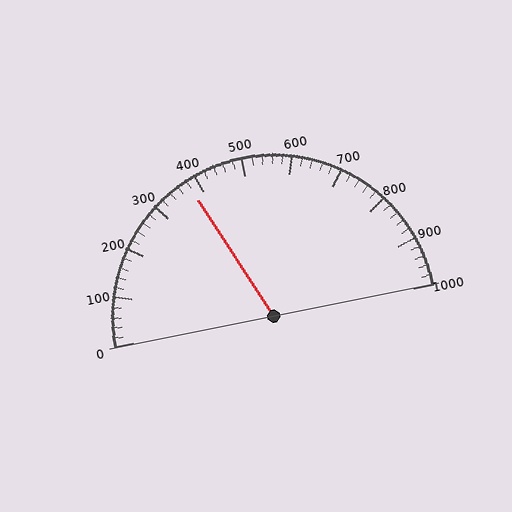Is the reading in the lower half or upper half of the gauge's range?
The reading is in the lower half of the range (0 to 1000).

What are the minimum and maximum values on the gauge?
The gauge ranges from 0 to 1000.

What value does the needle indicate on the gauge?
The needle indicates approximately 380.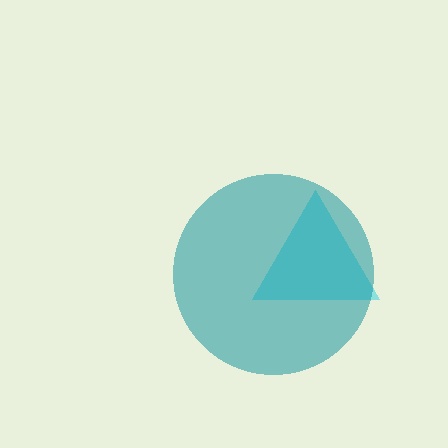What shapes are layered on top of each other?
The layered shapes are: a cyan triangle, a teal circle.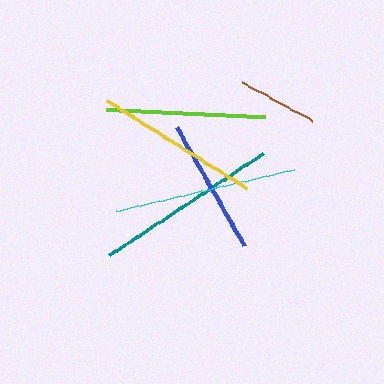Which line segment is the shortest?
The brown line is the shortest at approximately 81 pixels.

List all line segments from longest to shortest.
From longest to shortest: teal, cyan, yellow, lime, blue, brown.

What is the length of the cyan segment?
The cyan segment is approximately 183 pixels long.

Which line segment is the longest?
The teal line is the longest at approximately 185 pixels.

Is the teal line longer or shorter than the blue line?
The teal line is longer than the blue line.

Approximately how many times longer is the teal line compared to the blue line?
The teal line is approximately 1.4 times the length of the blue line.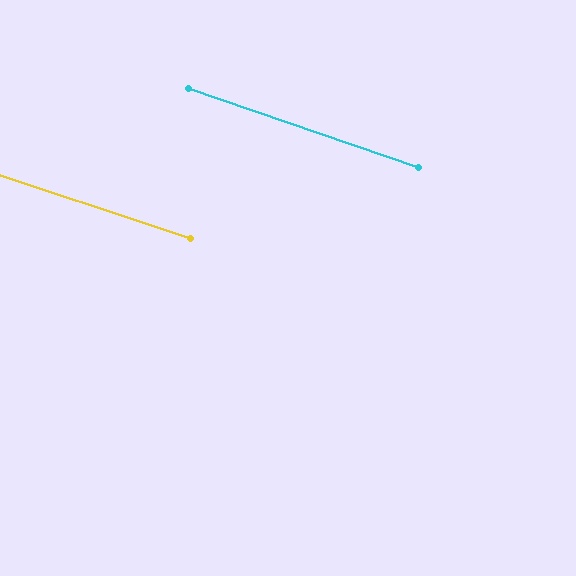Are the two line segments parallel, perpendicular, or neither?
Parallel — their directions differ by only 0.7°.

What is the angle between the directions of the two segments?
Approximately 1 degree.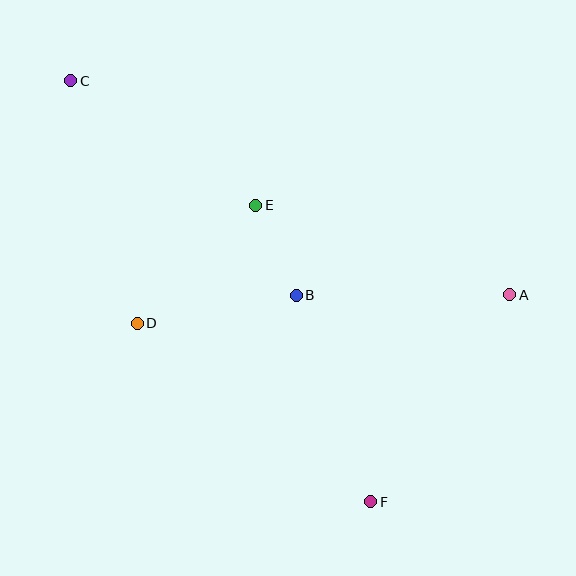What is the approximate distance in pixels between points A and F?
The distance between A and F is approximately 249 pixels.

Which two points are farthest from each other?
Points C and F are farthest from each other.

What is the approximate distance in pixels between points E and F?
The distance between E and F is approximately 318 pixels.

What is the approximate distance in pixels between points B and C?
The distance between B and C is approximately 311 pixels.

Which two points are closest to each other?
Points B and E are closest to each other.